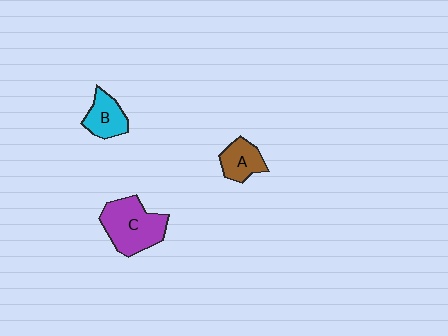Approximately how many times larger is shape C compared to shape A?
Approximately 1.9 times.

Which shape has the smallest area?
Shape A (brown).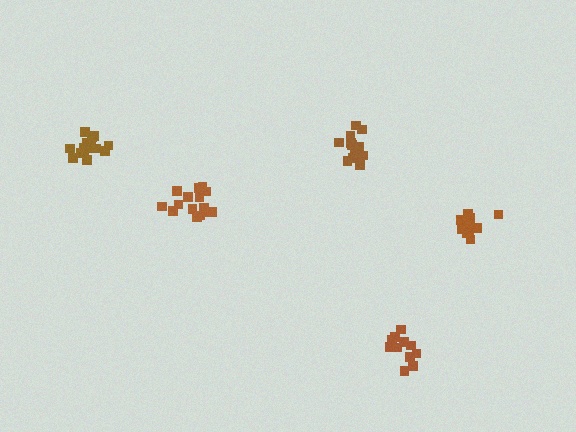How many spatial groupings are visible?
There are 5 spatial groupings.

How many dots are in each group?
Group 1: 11 dots, Group 2: 11 dots, Group 3: 17 dots, Group 4: 16 dots, Group 5: 17 dots (72 total).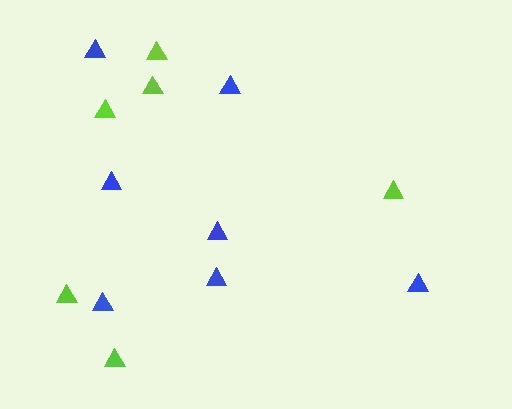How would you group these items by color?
There are 2 groups: one group of blue triangles (7) and one group of lime triangles (6).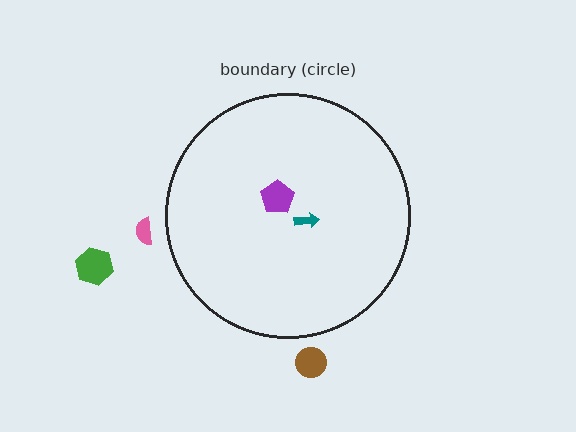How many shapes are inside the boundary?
2 inside, 3 outside.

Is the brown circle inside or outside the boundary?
Outside.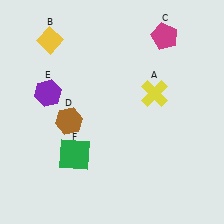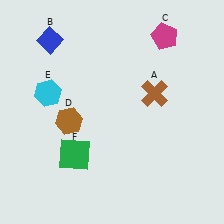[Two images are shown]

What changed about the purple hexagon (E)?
In Image 1, E is purple. In Image 2, it changed to cyan.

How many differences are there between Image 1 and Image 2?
There are 3 differences between the two images.